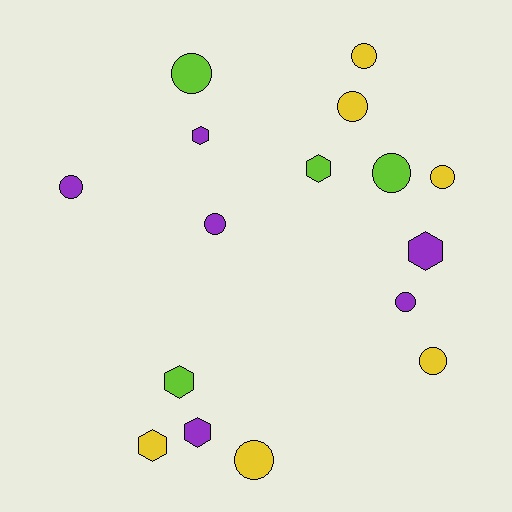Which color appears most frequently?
Purple, with 6 objects.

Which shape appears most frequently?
Circle, with 10 objects.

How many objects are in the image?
There are 16 objects.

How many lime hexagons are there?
There are 2 lime hexagons.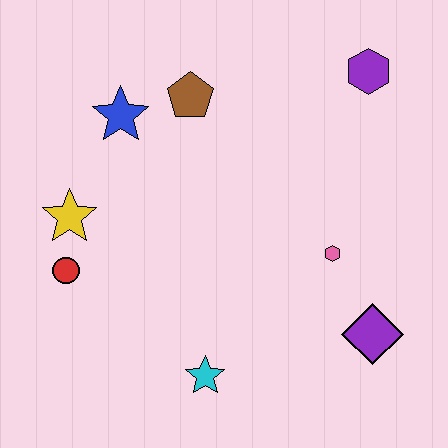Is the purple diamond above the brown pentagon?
No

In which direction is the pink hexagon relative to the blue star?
The pink hexagon is to the right of the blue star.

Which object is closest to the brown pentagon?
The blue star is closest to the brown pentagon.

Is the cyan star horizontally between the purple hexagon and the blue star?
Yes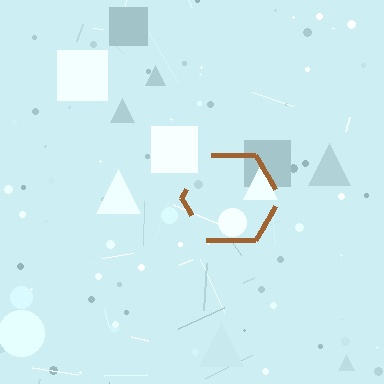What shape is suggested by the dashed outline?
The dashed outline suggests a hexagon.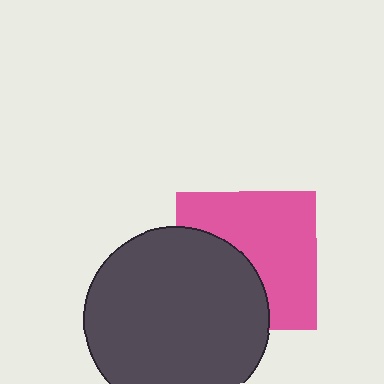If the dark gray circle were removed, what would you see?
You would see the complete pink square.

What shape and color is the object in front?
The object in front is a dark gray circle.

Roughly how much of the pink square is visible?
About half of it is visible (roughly 59%).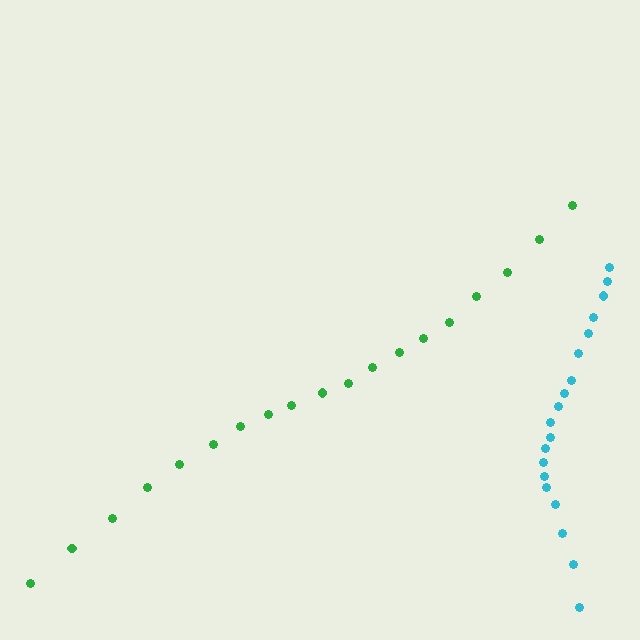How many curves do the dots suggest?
There are 2 distinct paths.